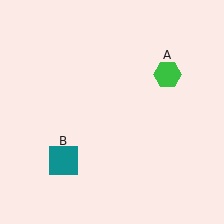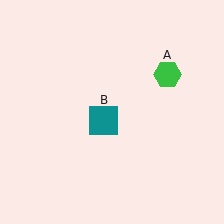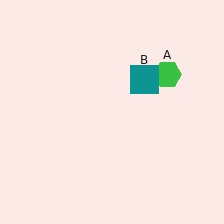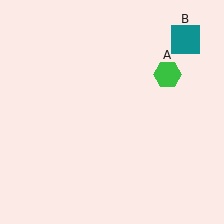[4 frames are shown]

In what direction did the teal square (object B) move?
The teal square (object B) moved up and to the right.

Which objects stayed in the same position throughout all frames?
Green hexagon (object A) remained stationary.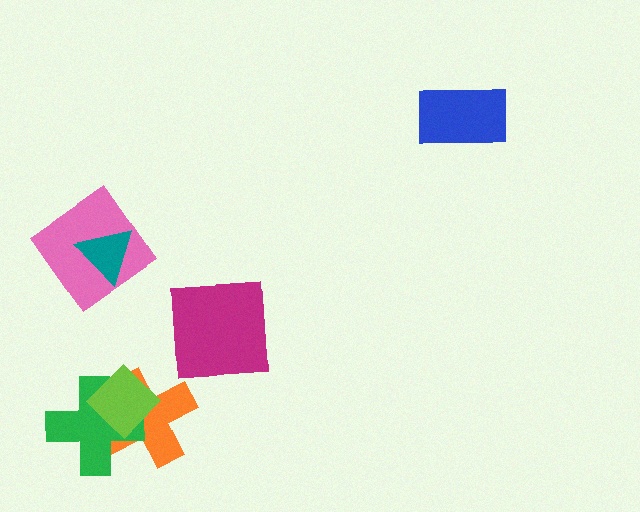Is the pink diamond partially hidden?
Yes, it is partially covered by another shape.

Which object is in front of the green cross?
The lime diamond is in front of the green cross.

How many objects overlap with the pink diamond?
1 object overlaps with the pink diamond.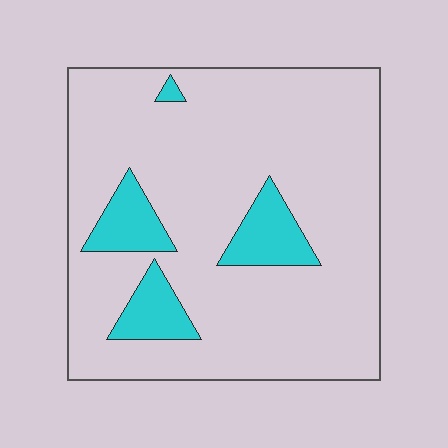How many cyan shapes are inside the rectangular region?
4.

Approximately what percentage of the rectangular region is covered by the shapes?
Approximately 15%.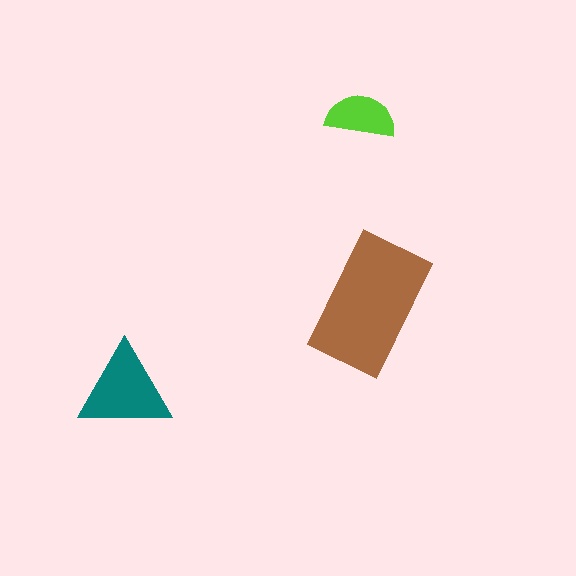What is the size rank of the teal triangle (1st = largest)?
2nd.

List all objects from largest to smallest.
The brown rectangle, the teal triangle, the lime semicircle.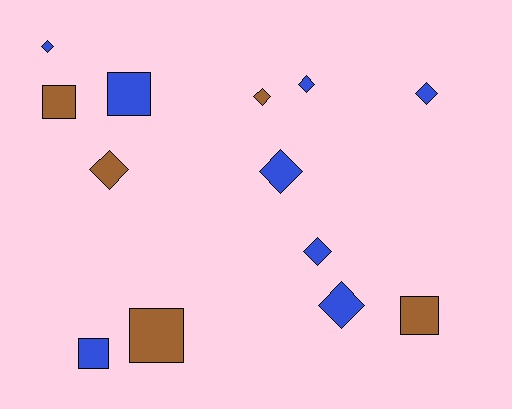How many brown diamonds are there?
There are 2 brown diamonds.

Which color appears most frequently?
Blue, with 8 objects.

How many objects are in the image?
There are 13 objects.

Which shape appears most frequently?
Diamond, with 8 objects.